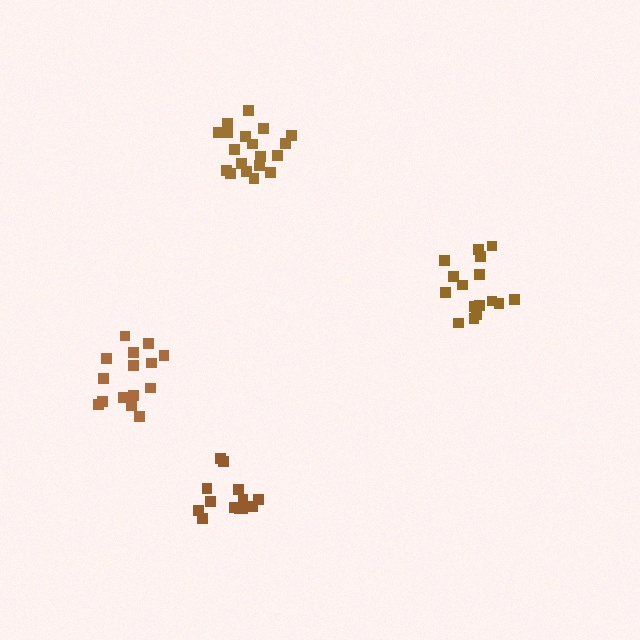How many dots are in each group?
Group 1: 15 dots, Group 2: 16 dots, Group 3: 13 dots, Group 4: 19 dots (63 total).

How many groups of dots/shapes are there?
There are 4 groups.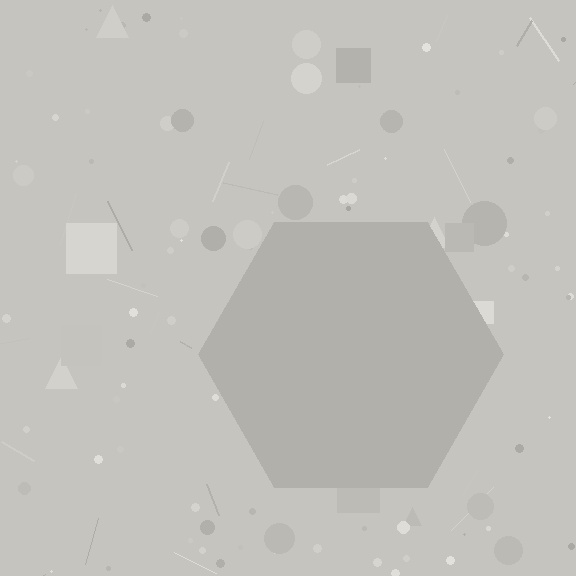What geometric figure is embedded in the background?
A hexagon is embedded in the background.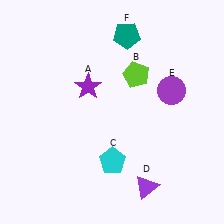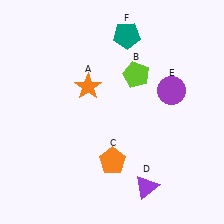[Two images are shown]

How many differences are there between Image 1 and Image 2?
There are 2 differences between the two images.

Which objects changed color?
A changed from purple to orange. C changed from cyan to orange.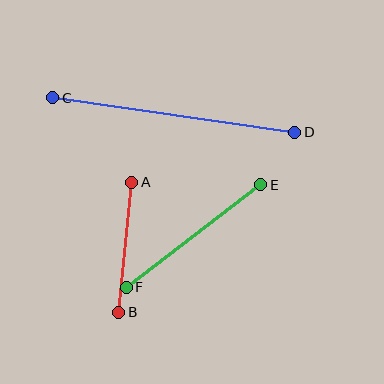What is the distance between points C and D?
The distance is approximately 245 pixels.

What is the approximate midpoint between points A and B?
The midpoint is at approximately (125, 247) pixels.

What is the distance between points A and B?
The distance is approximately 131 pixels.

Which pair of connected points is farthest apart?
Points C and D are farthest apart.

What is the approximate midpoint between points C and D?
The midpoint is at approximately (174, 115) pixels.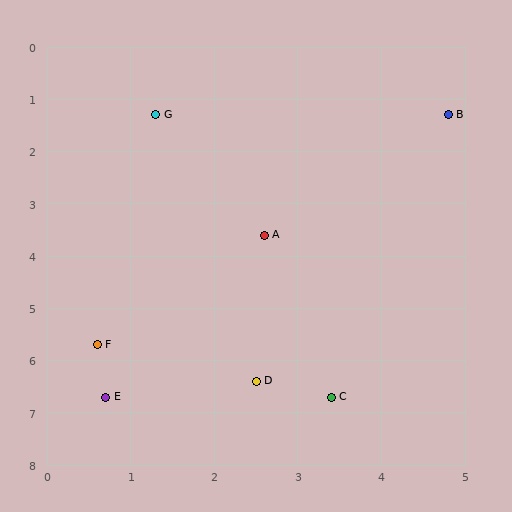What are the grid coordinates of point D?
Point D is at approximately (2.5, 6.4).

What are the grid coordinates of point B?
Point B is at approximately (4.8, 1.3).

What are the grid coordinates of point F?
Point F is at approximately (0.6, 5.7).